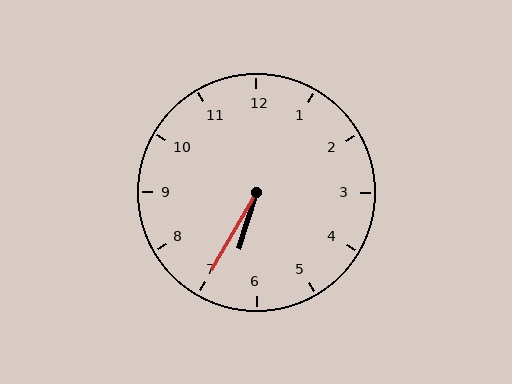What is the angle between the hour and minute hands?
Approximately 12 degrees.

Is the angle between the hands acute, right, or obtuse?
It is acute.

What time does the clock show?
6:35.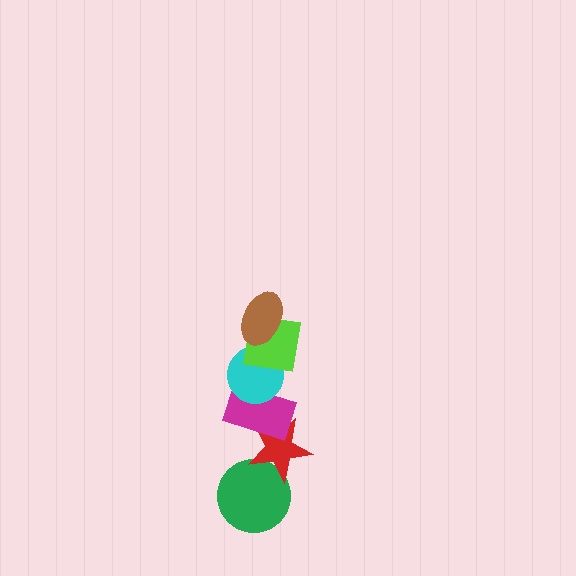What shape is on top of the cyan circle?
The lime square is on top of the cyan circle.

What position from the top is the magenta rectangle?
The magenta rectangle is 4th from the top.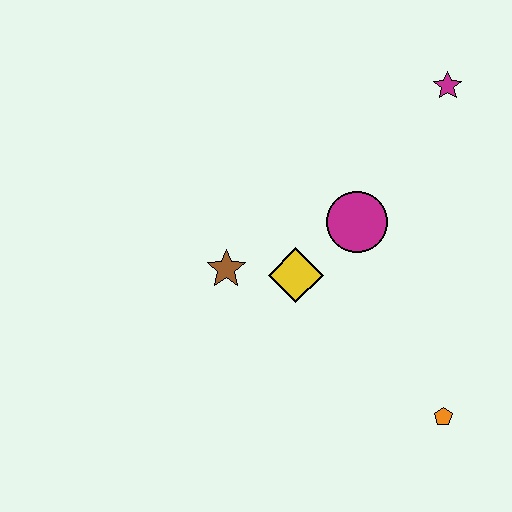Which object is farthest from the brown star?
The magenta star is farthest from the brown star.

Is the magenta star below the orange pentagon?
No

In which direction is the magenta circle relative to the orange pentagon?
The magenta circle is above the orange pentagon.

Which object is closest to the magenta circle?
The yellow diamond is closest to the magenta circle.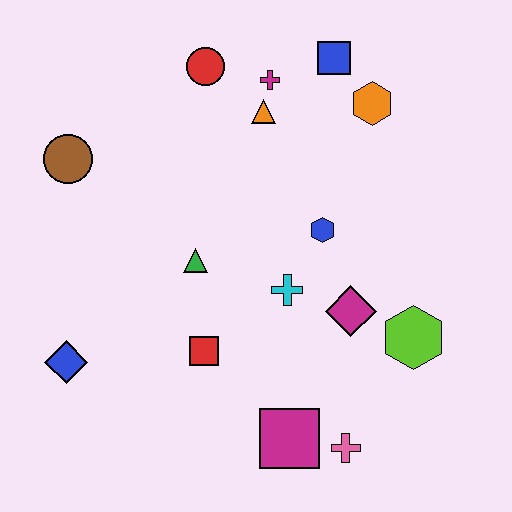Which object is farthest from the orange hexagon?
The blue diamond is farthest from the orange hexagon.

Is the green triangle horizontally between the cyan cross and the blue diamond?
Yes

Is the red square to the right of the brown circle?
Yes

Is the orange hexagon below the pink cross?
No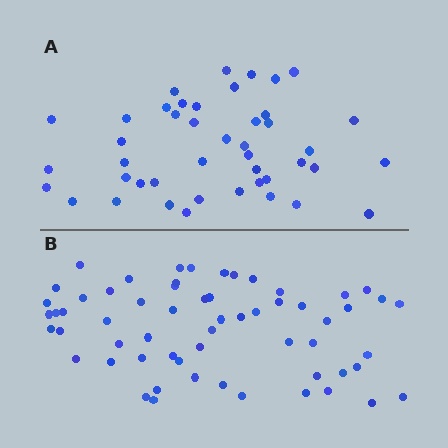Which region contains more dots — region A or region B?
Region B (the bottom region) has more dots.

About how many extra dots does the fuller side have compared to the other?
Region B has approximately 15 more dots than region A.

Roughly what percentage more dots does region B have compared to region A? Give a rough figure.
About 35% more.